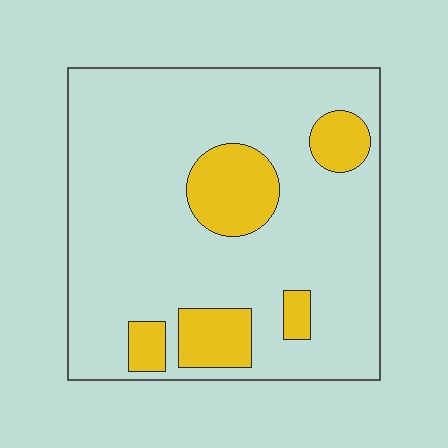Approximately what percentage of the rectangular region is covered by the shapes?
Approximately 20%.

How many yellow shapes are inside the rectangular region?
5.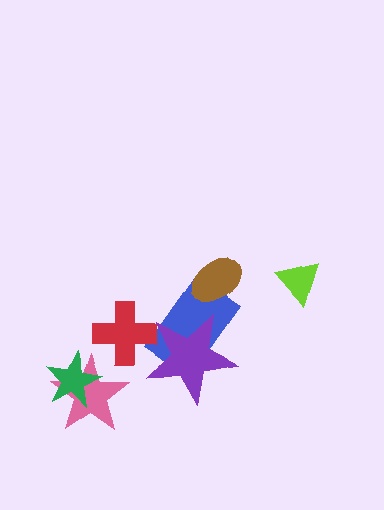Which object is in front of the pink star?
The green star is in front of the pink star.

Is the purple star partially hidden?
No, no other shape covers it.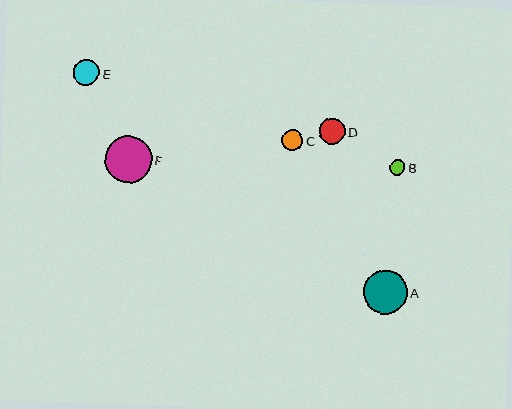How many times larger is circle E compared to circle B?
Circle E is approximately 1.6 times the size of circle B.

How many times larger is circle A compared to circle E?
Circle A is approximately 1.7 times the size of circle E.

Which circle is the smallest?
Circle B is the smallest with a size of approximately 16 pixels.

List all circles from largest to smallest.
From largest to smallest: F, A, D, E, C, B.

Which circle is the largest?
Circle F is the largest with a size of approximately 47 pixels.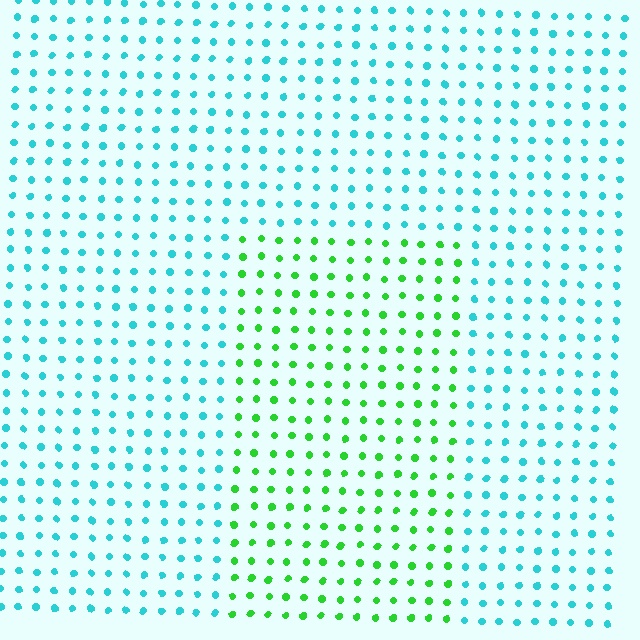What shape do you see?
I see a rectangle.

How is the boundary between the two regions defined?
The boundary is defined purely by a slight shift in hue (about 60 degrees). Spacing, size, and orientation are identical on both sides.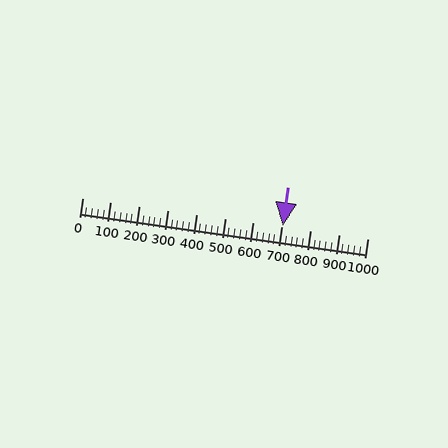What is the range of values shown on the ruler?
The ruler shows values from 0 to 1000.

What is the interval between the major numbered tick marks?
The major tick marks are spaced 100 units apart.